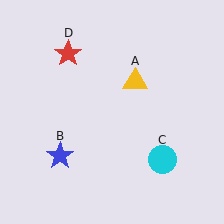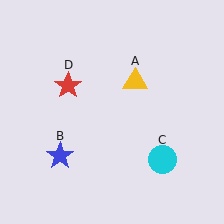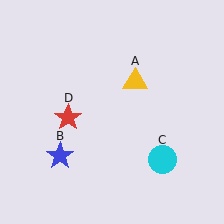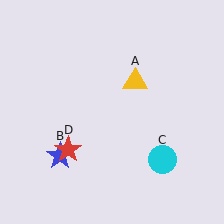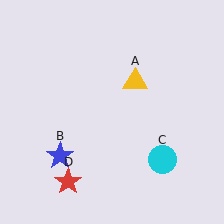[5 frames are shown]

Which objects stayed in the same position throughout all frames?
Yellow triangle (object A) and blue star (object B) and cyan circle (object C) remained stationary.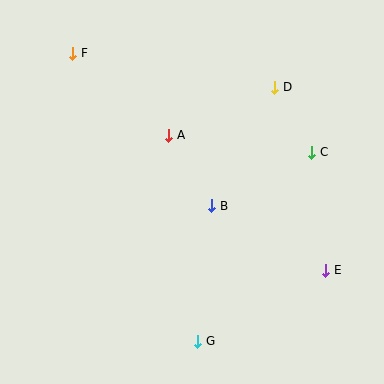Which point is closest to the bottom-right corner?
Point E is closest to the bottom-right corner.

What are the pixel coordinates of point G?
Point G is at (198, 341).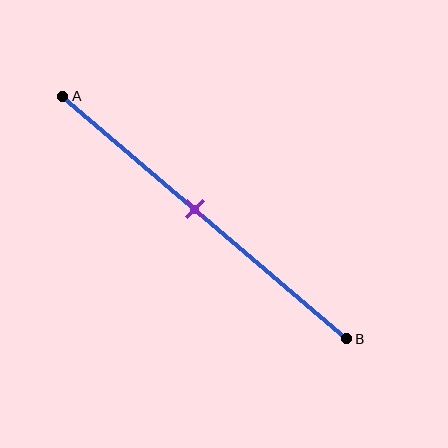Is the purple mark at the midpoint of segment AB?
No, the mark is at about 45% from A, not at the 50% midpoint.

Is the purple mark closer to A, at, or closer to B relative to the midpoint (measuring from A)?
The purple mark is closer to point A than the midpoint of segment AB.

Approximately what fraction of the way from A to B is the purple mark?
The purple mark is approximately 45% of the way from A to B.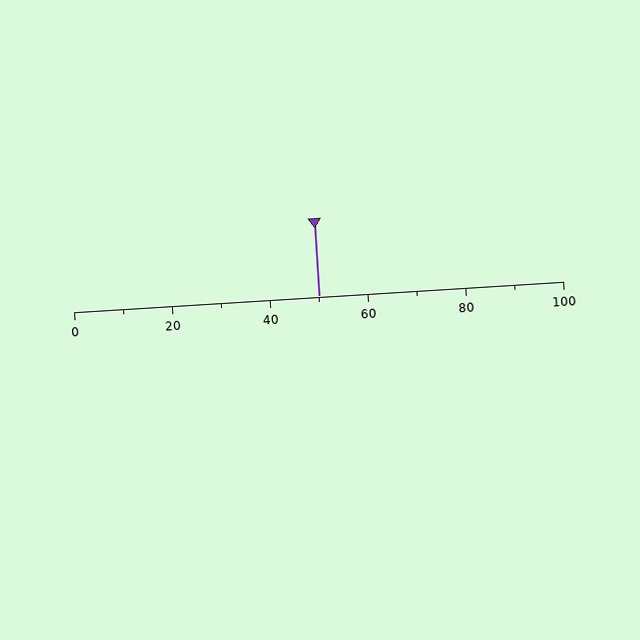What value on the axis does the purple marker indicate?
The marker indicates approximately 50.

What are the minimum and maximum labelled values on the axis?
The axis runs from 0 to 100.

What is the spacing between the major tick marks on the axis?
The major ticks are spaced 20 apart.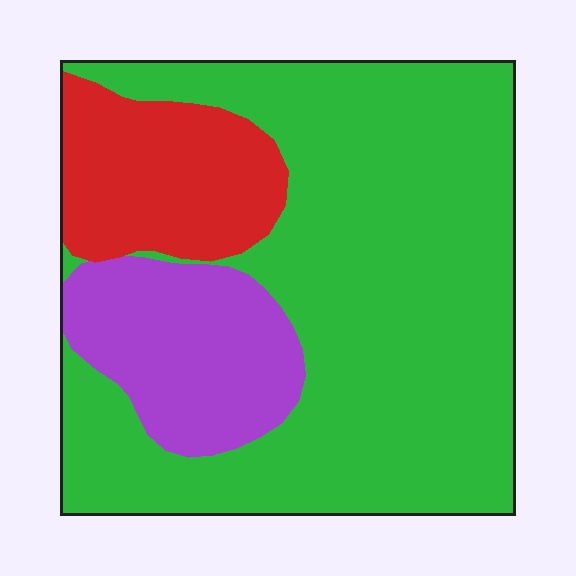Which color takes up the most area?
Green, at roughly 65%.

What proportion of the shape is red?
Red takes up less than a sixth of the shape.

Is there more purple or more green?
Green.